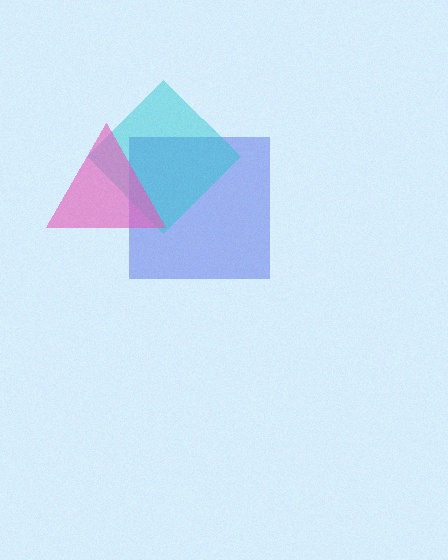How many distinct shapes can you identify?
There are 3 distinct shapes: a blue square, a cyan diamond, a pink triangle.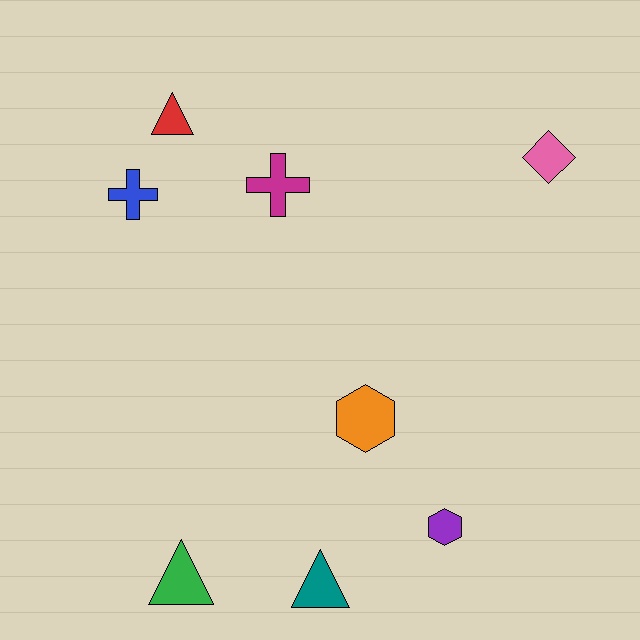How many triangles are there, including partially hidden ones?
There are 3 triangles.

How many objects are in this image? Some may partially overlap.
There are 8 objects.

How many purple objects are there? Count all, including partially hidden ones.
There is 1 purple object.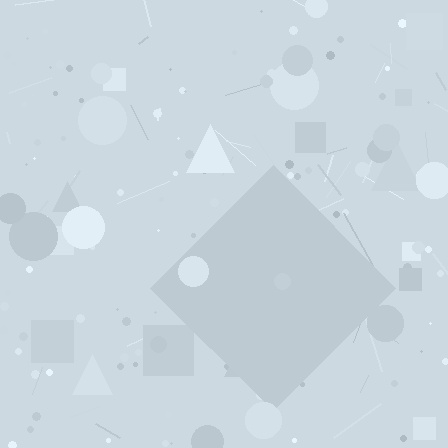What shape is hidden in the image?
A diamond is hidden in the image.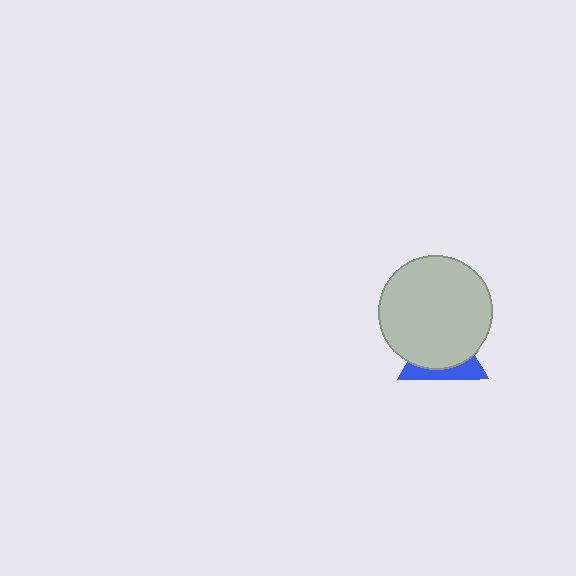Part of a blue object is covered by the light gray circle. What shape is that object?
It is a triangle.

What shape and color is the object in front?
The object in front is a light gray circle.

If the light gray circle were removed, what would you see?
You would see the complete blue triangle.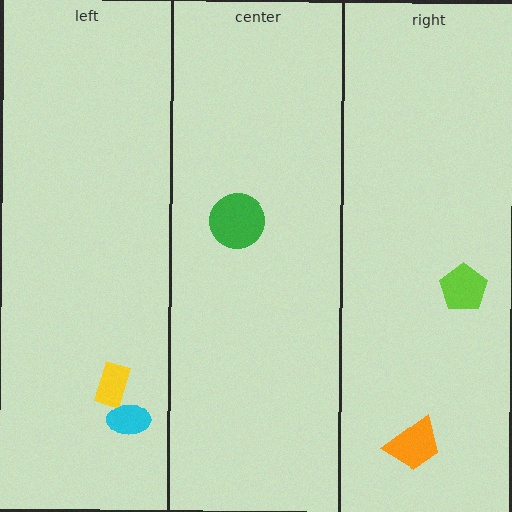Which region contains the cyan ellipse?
The left region.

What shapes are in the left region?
The yellow rectangle, the cyan ellipse.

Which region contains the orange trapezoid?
The right region.